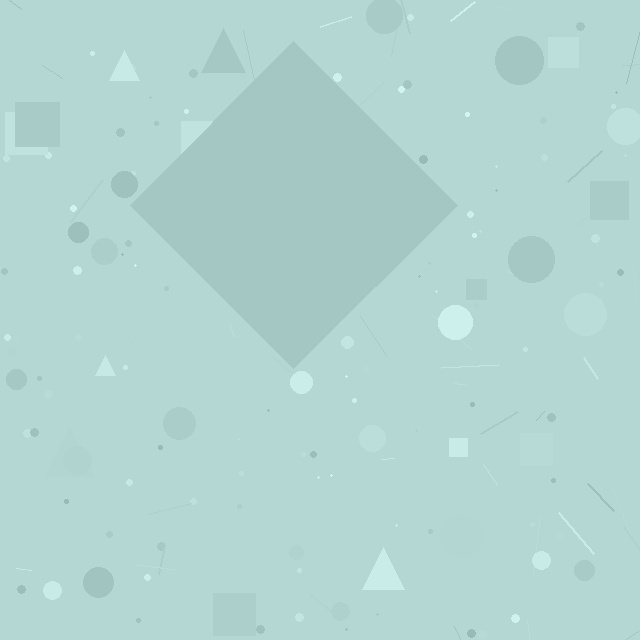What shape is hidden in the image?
A diamond is hidden in the image.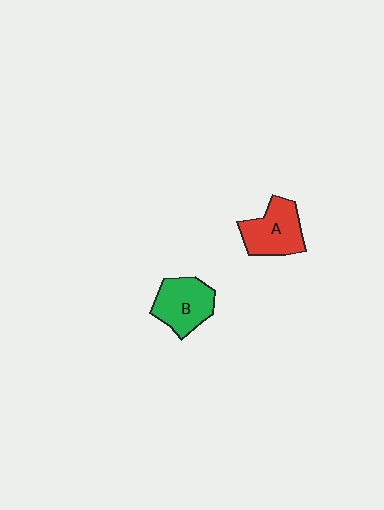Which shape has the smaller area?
Shape B (green).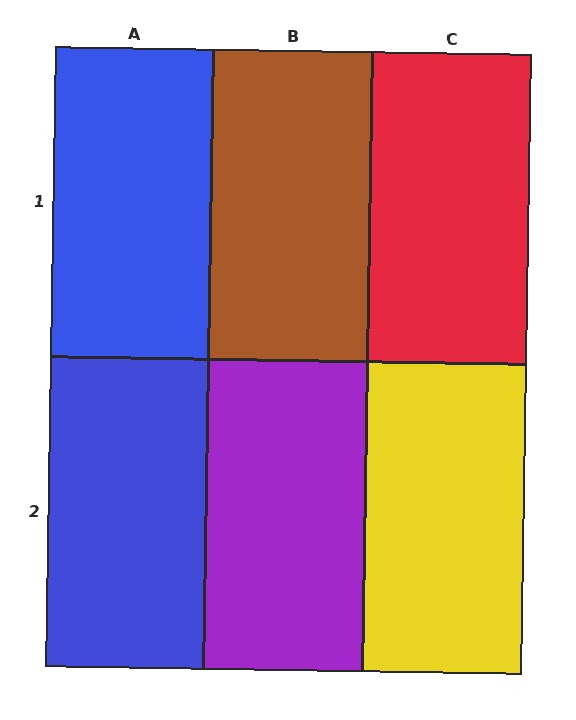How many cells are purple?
1 cell is purple.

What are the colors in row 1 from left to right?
Blue, brown, red.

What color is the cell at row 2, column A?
Blue.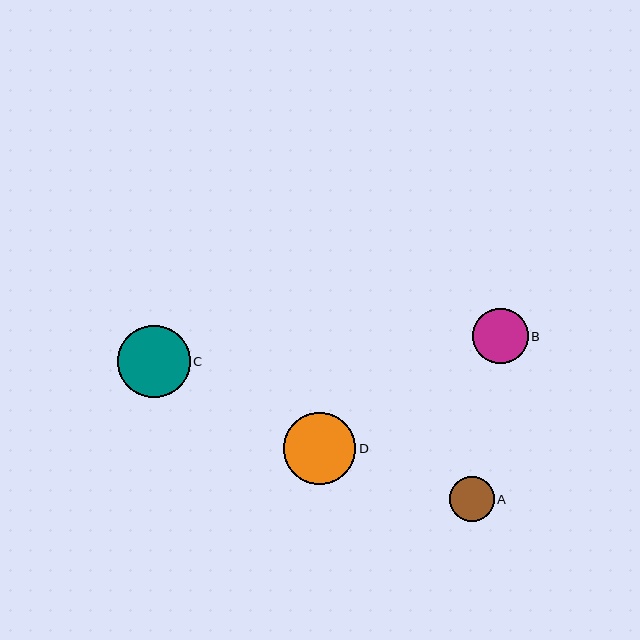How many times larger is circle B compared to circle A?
Circle B is approximately 1.2 times the size of circle A.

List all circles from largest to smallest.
From largest to smallest: C, D, B, A.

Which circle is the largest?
Circle C is the largest with a size of approximately 73 pixels.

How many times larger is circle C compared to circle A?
Circle C is approximately 1.6 times the size of circle A.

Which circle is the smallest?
Circle A is the smallest with a size of approximately 45 pixels.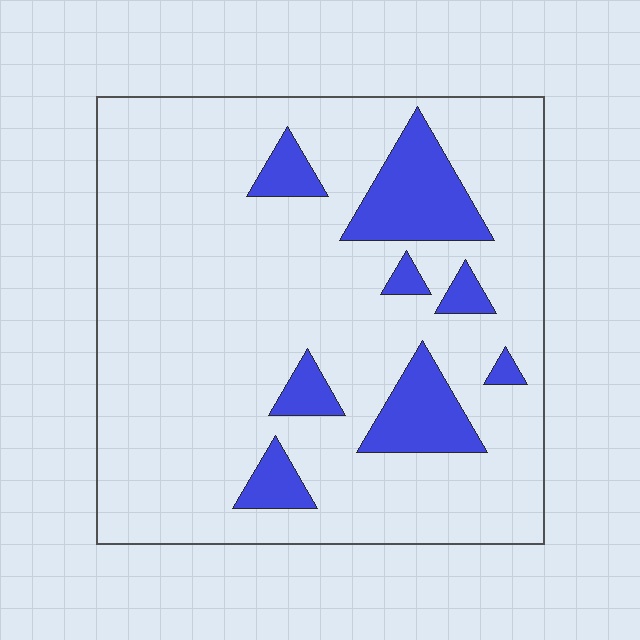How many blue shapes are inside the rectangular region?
8.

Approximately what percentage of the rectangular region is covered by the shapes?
Approximately 15%.